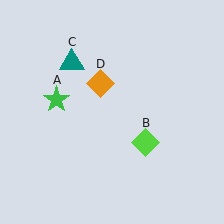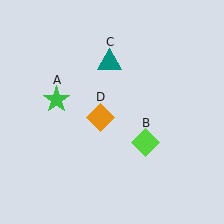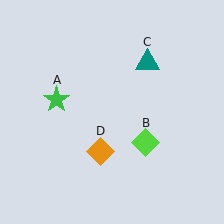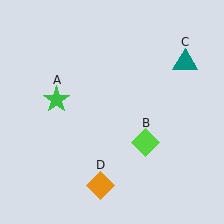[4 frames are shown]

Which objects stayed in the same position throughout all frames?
Green star (object A) and lime diamond (object B) remained stationary.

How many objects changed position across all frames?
2 objects changed position: teal triangle (object C), orange diamond (object D).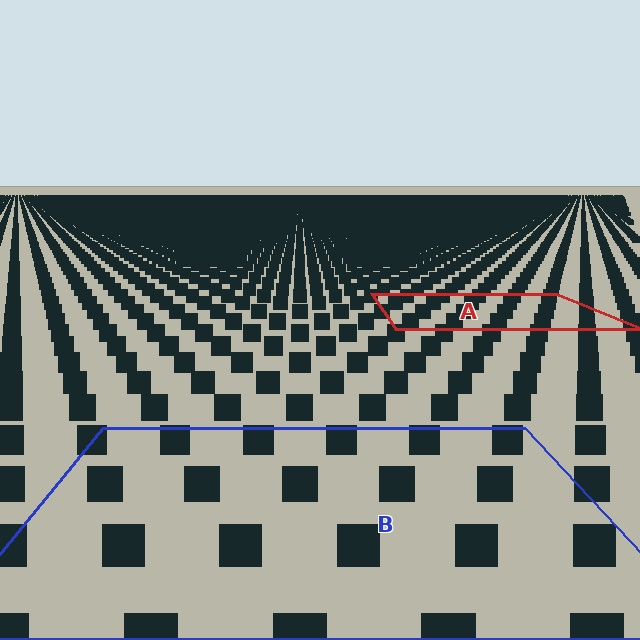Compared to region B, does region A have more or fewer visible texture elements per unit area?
Region A has more texture elements per unit area — they are packed more densely because it is farther away.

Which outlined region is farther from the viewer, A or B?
Region A is farther from the viewer — the texture elements inside it appear smaller and more densely packed.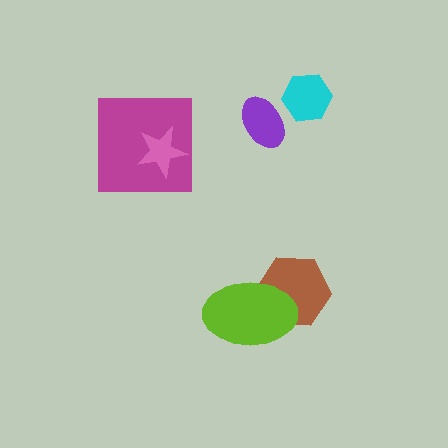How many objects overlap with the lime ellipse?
1 object overlaps with the lime ellipse.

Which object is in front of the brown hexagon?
The lime ellipse is in front of the brown hexagon.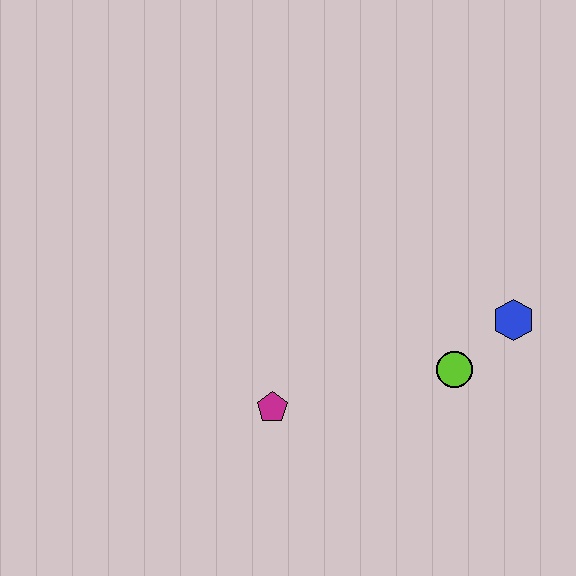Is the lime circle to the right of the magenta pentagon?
Yes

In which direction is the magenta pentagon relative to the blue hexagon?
The magenta pentagon is to the left of the blue hexagon.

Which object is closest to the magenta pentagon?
The lime circle is closest to the magenta pentagon.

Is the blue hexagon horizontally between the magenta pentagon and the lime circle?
No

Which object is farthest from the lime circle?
The magenta pentagon is farthest from the lime circle.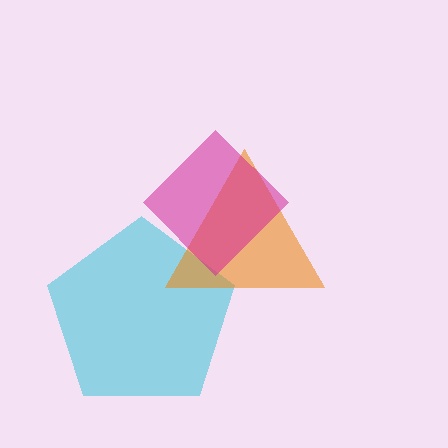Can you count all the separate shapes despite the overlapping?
Yes, there are 3 separate shapes.